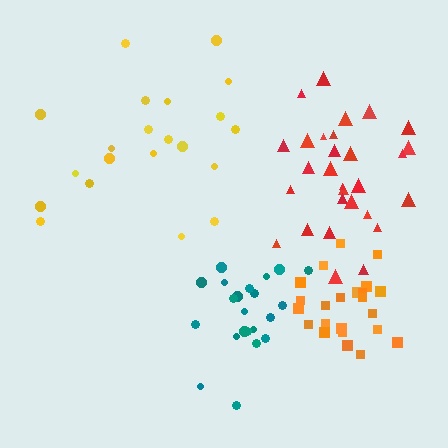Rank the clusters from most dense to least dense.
orange, red, teal, yellow.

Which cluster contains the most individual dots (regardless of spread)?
Red (29).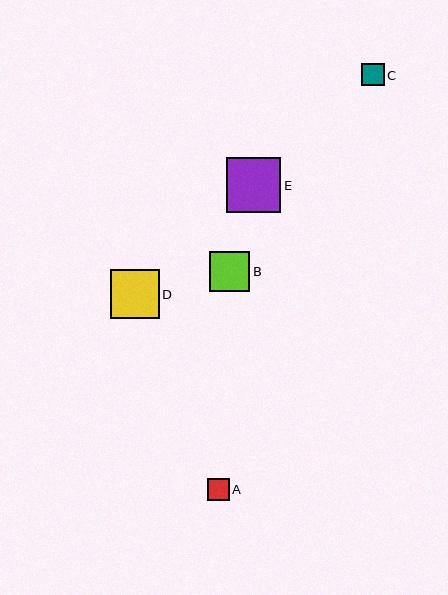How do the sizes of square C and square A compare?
Square C and square A are approximately the same size.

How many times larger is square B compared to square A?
Square B is approximately 1.8 times the size of square A.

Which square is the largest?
Square E is the largest with a size of approximately 54 pixels.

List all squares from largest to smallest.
From largest to smallest: E, D, B, C, A.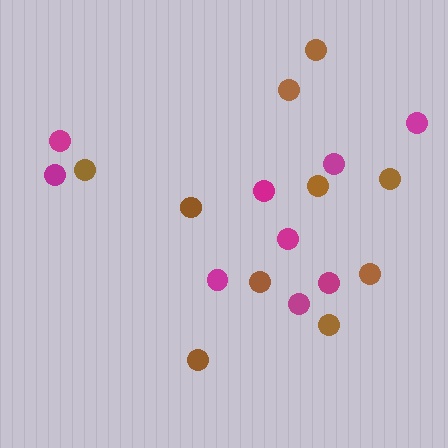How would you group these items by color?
There are 2 groups: one group of brown circles (10) and one group of magenta circles (9).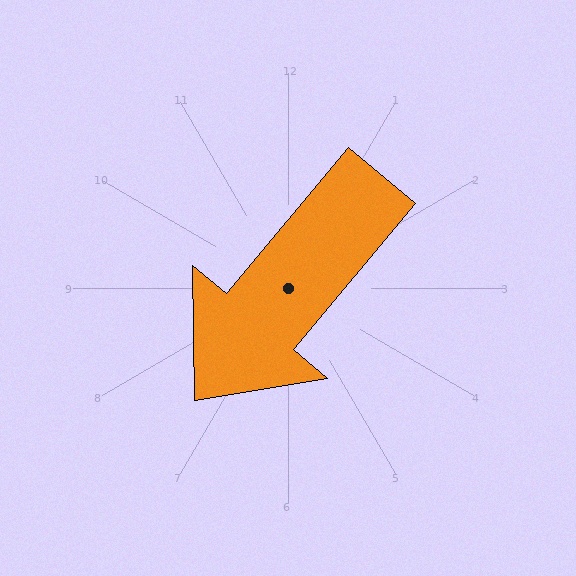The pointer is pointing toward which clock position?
Roughly 7 o'clock.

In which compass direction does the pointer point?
Southwest.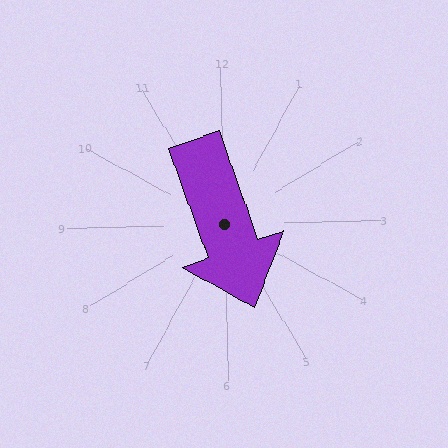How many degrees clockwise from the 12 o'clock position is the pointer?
Approximately 162 degrees.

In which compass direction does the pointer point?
South.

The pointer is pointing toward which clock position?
Roughly 5 o'clock.